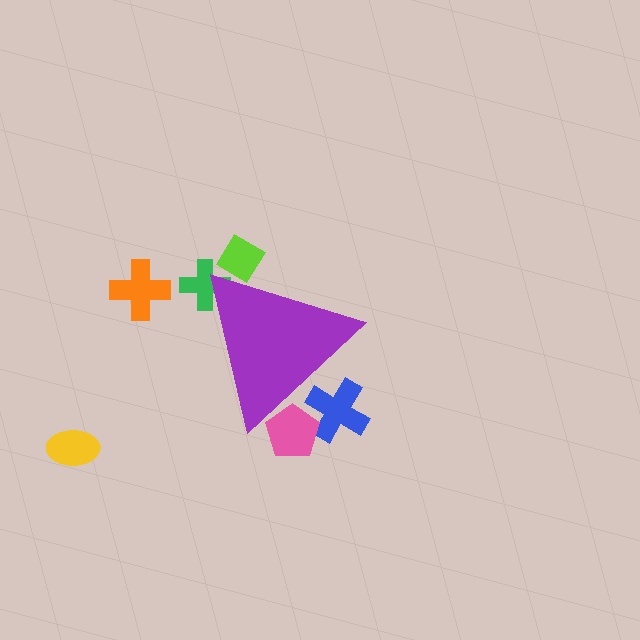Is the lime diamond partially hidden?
Yes, the lime diamond is partially hidden behind the purple triangle.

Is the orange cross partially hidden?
No, the orange cross is fully visible.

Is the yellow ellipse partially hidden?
No, the yellow ellipse is fully visible.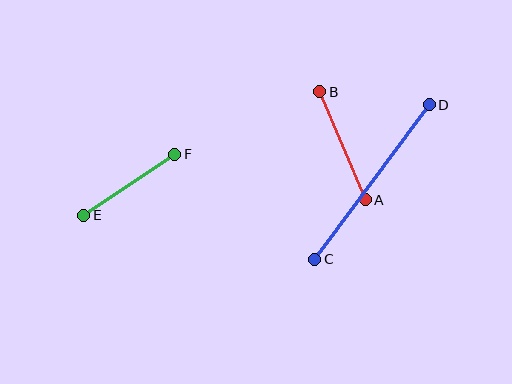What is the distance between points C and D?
The distance is approximately 192 pixels.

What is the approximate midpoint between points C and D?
The midpoint is at approximately (372, 182) pixels.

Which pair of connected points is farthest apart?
Points C and D are farthest apart.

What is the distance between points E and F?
The distance is approximately 110 pixels.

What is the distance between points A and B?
The distance is approximately 117 pixels.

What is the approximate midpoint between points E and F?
The midpoint is at approximately (129, 185) pixels.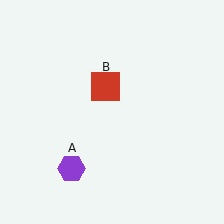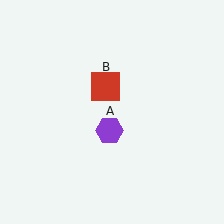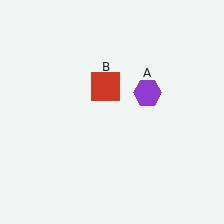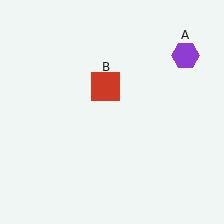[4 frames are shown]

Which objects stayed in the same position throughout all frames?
Red square (object B) remained stationary.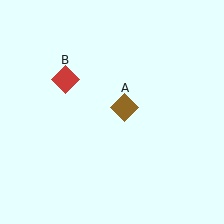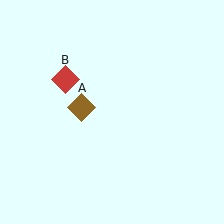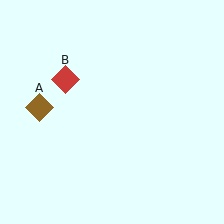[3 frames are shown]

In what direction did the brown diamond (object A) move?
The brown diamond (object A) moved left.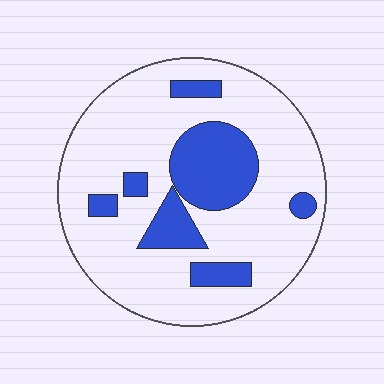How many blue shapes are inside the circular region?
7.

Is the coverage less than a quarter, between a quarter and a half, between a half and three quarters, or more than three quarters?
Less than a quarter.